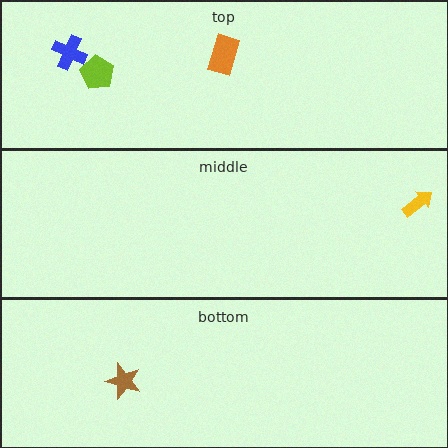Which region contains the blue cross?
The top region.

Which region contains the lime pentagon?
The top region.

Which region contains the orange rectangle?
The top region.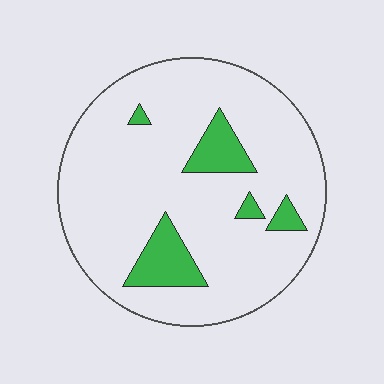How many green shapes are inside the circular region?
5.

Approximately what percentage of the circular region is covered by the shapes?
Approximately 15%.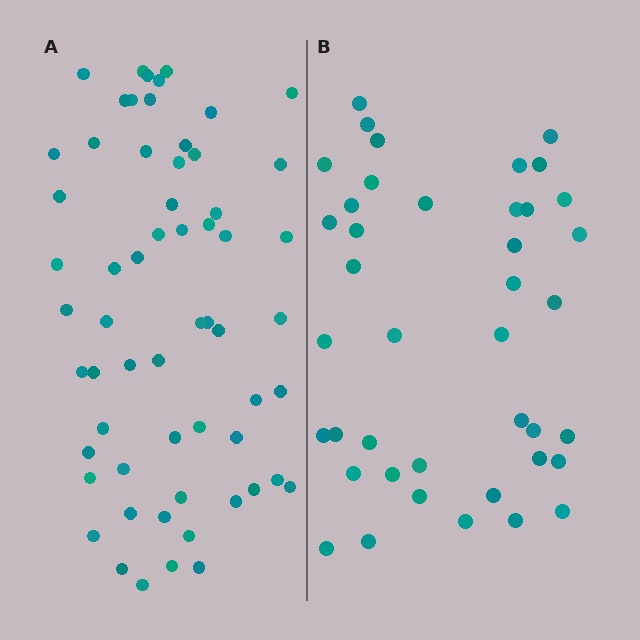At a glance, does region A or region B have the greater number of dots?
Region A (the left region) has more dots.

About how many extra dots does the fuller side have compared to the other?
Region A has approximately 20 more dots than region B.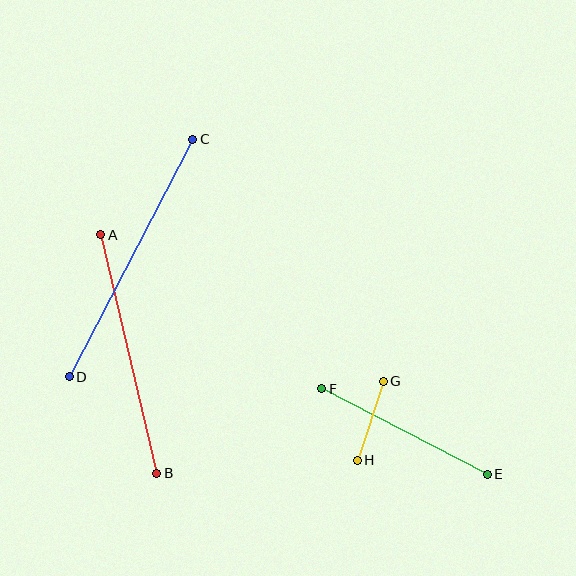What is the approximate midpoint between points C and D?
The midpoint is at approximately (131, 258) pixels.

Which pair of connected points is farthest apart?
Points C and D are farthest apart.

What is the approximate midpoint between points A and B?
The midpoint is at approximately (129, 354) pixels.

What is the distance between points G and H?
The distance is approximately 83 pixels.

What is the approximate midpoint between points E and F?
The midpoint is at approximately (405, 432) pixels.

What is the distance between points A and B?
The distance is approximately 245 pixels.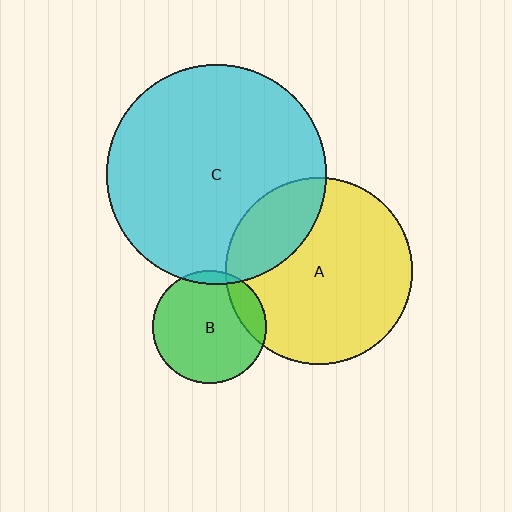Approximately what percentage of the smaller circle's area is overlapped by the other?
Approximately 15%.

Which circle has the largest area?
Circle C (cyan).